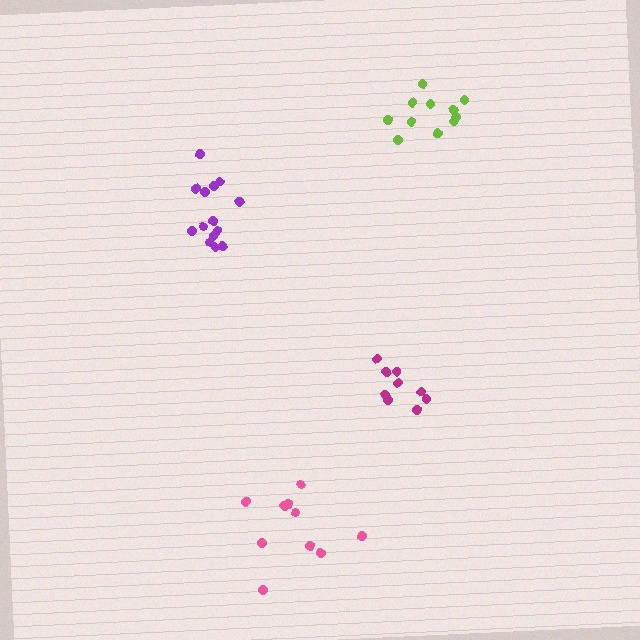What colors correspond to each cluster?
The clusters are colored: pink, purple, magenta, lime.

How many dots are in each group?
Group 1: 10 dots, Group 2: 14 dots, Group 3: 9 dots, Group 4: 11 dots (44 total).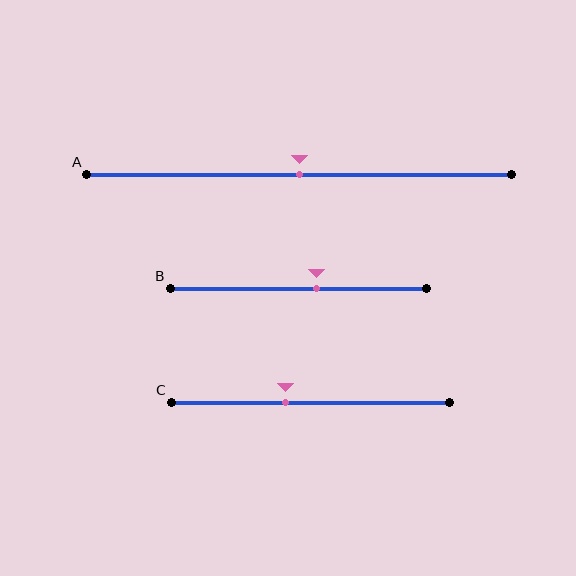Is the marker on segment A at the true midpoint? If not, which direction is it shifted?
Yes, the marker on segment A is at the true midpoint.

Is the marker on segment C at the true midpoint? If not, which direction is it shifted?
No, the marker on segment C is shifted to the left by about 9% of the segment length.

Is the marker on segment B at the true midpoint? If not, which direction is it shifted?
No, the marker on segment B is shifted to the right by about 7% of the segment length.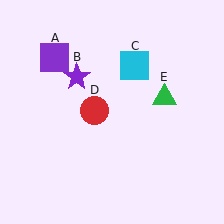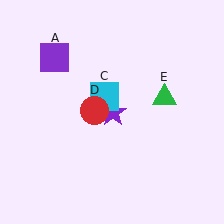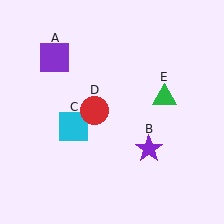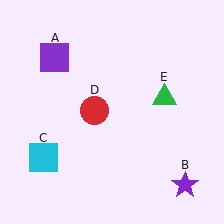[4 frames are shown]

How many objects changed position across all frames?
2 objects changed position: purple star (object B), cyan square (object C).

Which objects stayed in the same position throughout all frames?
Purple square (object A) and red circle (object D) and green triangle (object E) remained stationary.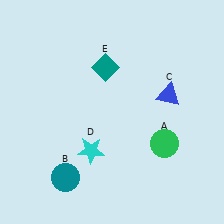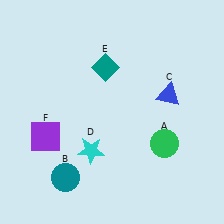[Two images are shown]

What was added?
A purple square (F) was added in Image 2.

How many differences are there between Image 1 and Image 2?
There is 1 difference between the two images.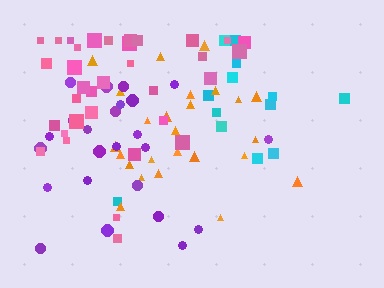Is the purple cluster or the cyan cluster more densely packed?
Purple.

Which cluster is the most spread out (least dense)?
Cyan.